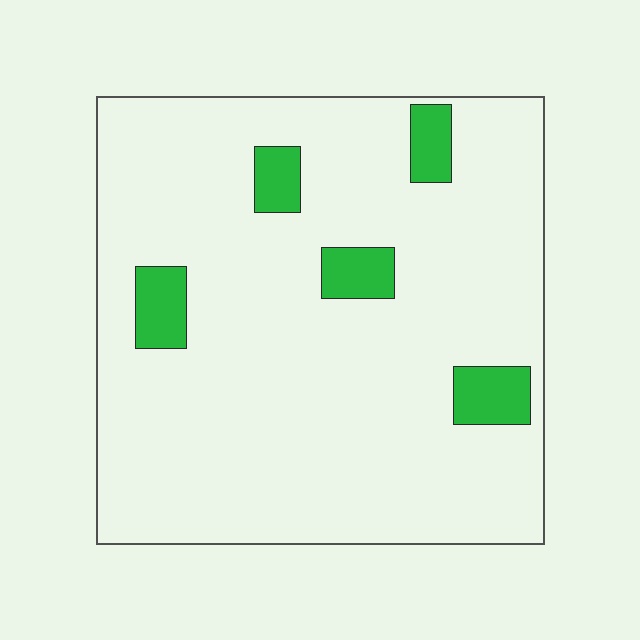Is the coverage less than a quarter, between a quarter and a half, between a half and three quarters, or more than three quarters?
Less than a quarter.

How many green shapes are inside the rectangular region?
5.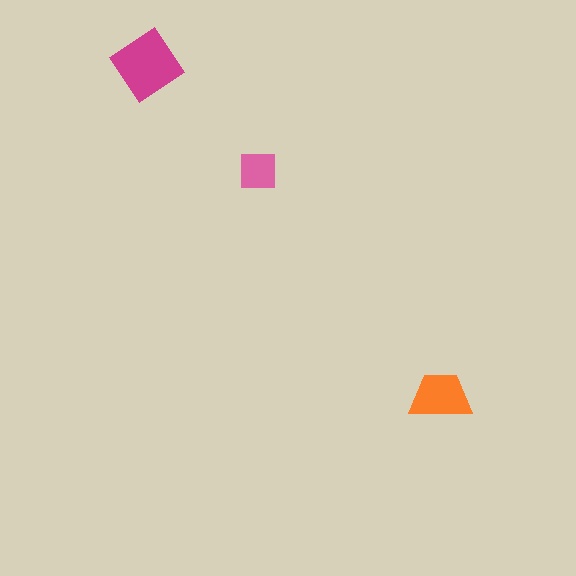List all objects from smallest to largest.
The pink square, the orange trapezoid, the magenta diamond.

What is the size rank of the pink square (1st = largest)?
3rd.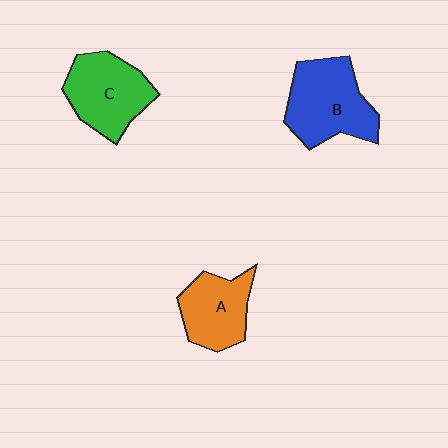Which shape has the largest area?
Shape B (blue).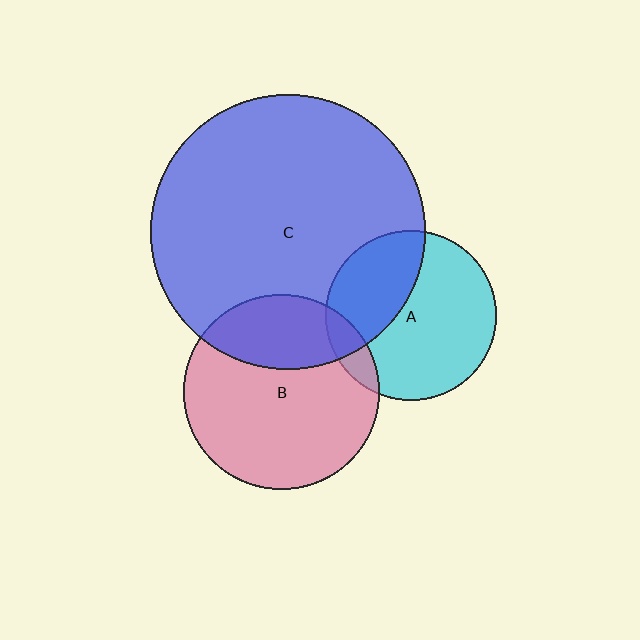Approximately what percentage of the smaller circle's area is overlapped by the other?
Approximately 10%.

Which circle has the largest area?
Circle C (blue).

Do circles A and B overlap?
Yes.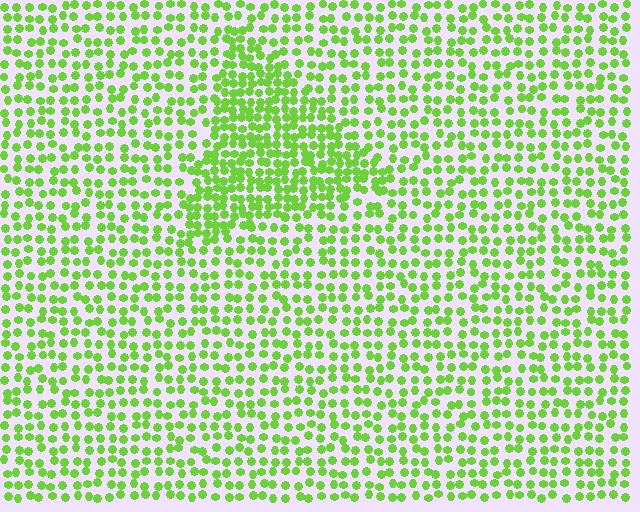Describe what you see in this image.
The image contains small lime elements arranged at two different densities. A triangle-shaped region is visible where the elements are more densely packed than the surrounding area.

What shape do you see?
I see a triangle.